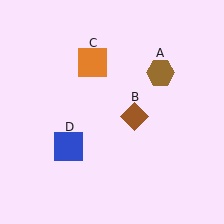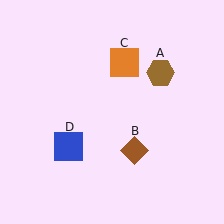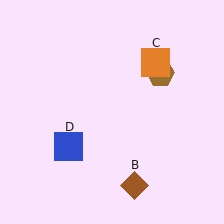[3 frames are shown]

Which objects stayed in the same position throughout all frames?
Brown hexagon (object A) and blue square (object D) remained stationary.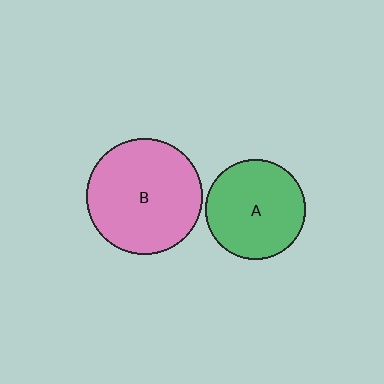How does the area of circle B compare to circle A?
Approximately 1.4 times.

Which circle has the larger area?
Circle B (pink).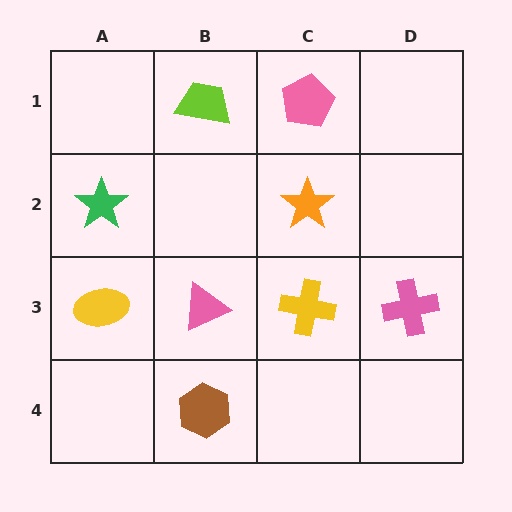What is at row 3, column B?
A pink triangle.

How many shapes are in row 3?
4 shapes.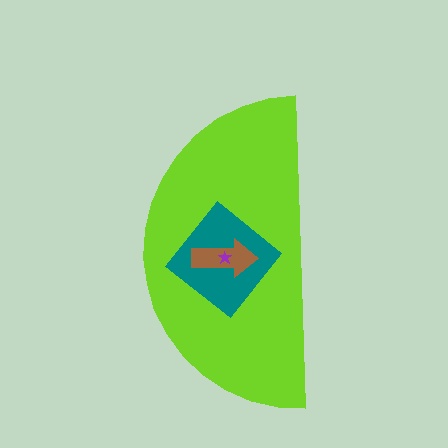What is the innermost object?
The purple star.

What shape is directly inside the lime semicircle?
The teal diamond.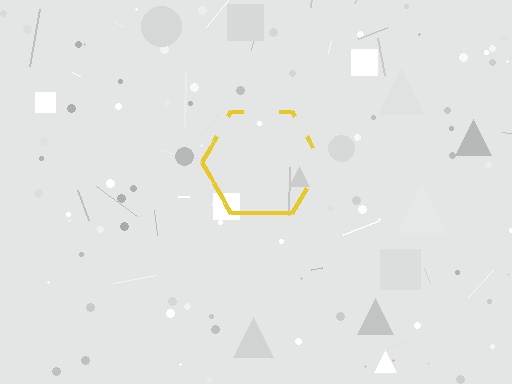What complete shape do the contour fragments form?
The contour fragments form a hexagon.